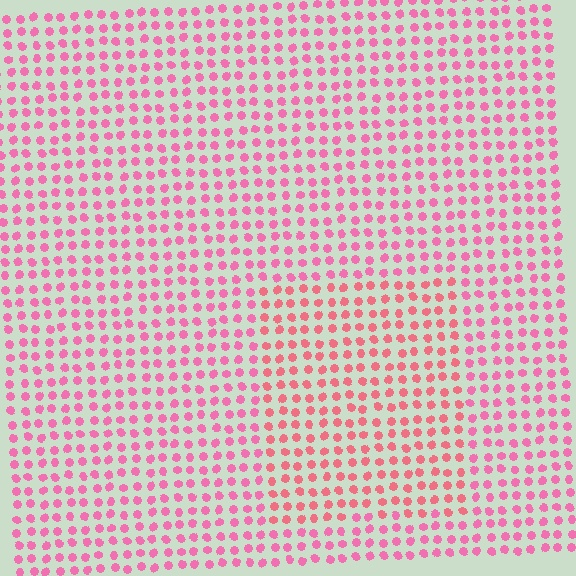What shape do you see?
I see a rectangle.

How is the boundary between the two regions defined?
The boundary is defined purely by a slight shift in hue (about 22 degrees). Spacing, size, and orientation are identical on both sides.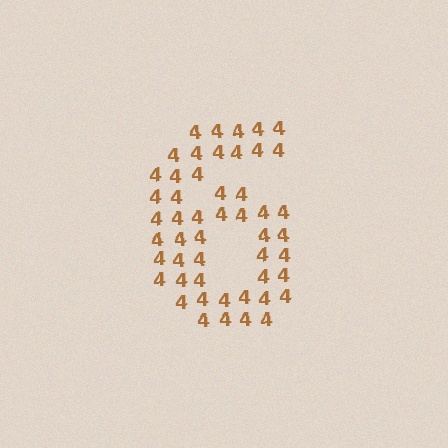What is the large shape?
The large shape is the digit 6.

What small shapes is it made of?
It is made of small digit 4's.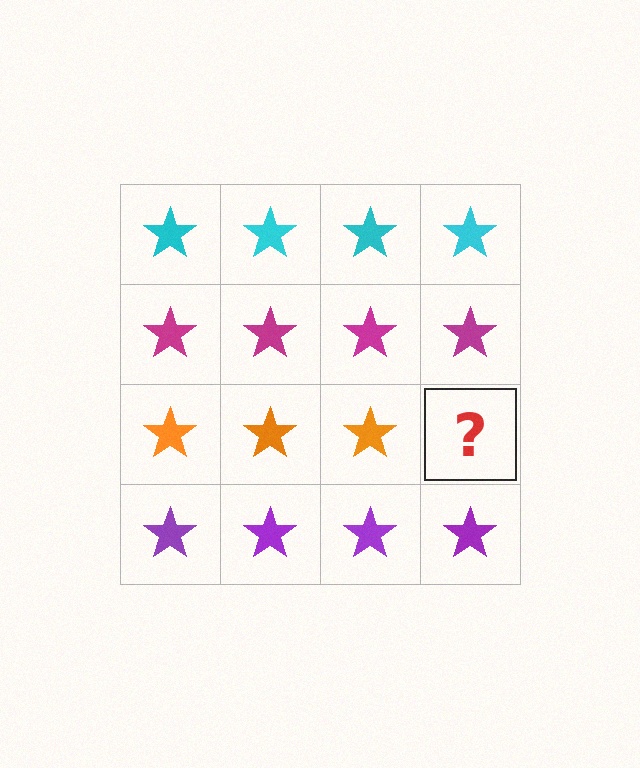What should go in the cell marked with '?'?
The missing cell should contain an orange star.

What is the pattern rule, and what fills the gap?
The rule is that each row has a consistent color. The gap should be filled with an orange star.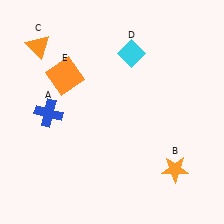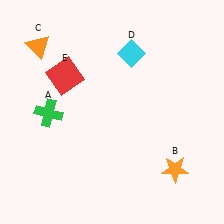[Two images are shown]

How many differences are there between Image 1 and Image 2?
There are 2 differences between the two images.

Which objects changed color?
A changed from blue to green. E changed from orange to red.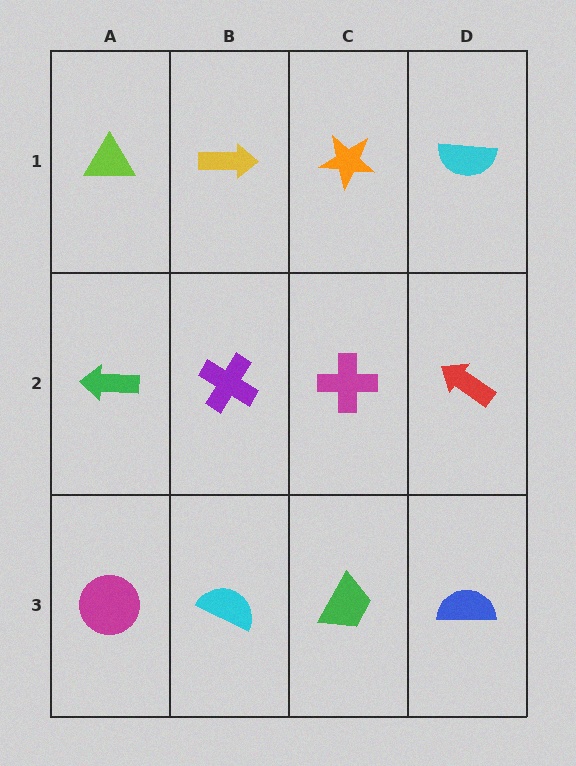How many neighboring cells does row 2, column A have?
3.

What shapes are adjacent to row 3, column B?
A purple cross (row 2, column B), a magenta circle (row 3, column A), a green trapezoid (row 3, column C).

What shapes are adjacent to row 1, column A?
A green arrow (row 2, column A), a yellow arrow (row 1, column B).